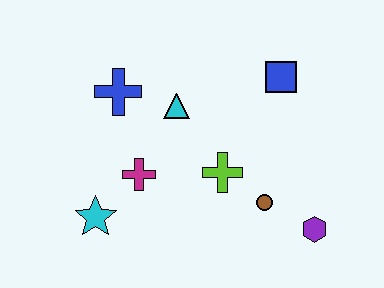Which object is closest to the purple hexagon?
The brown circle is closest to the purple hexagon.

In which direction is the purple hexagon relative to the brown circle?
The purple hexagon is to the right of the brown circle.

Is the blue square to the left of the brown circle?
No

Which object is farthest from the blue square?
The cyan star is farthest from the blue square.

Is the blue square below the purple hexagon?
No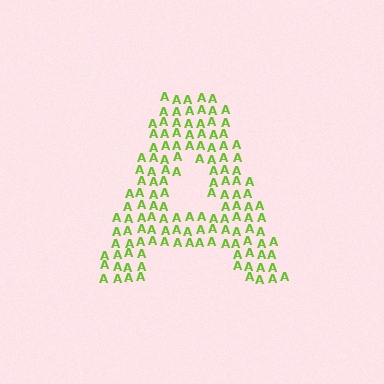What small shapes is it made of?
It is made of small letter A's.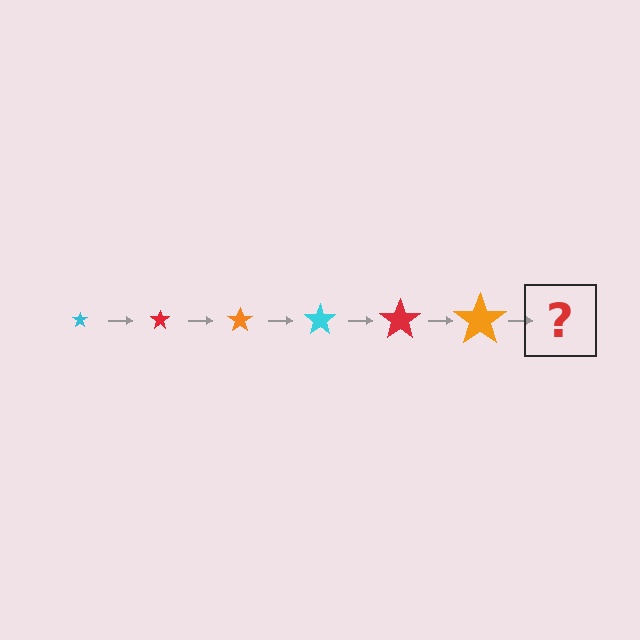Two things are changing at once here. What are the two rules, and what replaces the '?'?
The two rules are that the star grows larger each step and the color cycles through cyan, red, and orange. The '?' should be a cyan star, larger than the previous one.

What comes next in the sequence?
The next element should be a cyan star, larger than the previous one.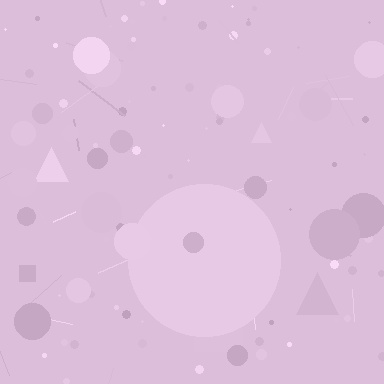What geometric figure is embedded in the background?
A circle is embedded in the background.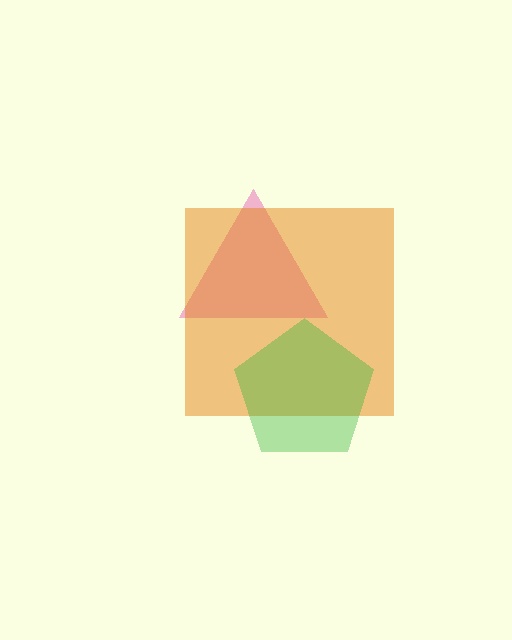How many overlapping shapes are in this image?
There are 3 overlapping shapes in the image.